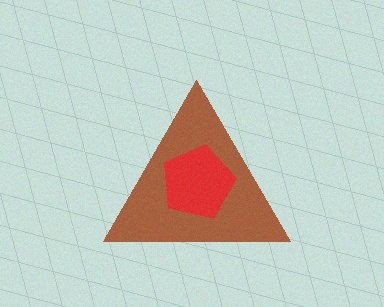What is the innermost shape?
The red pentagon.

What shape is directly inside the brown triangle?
The red pentagon.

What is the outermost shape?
The brown triangle.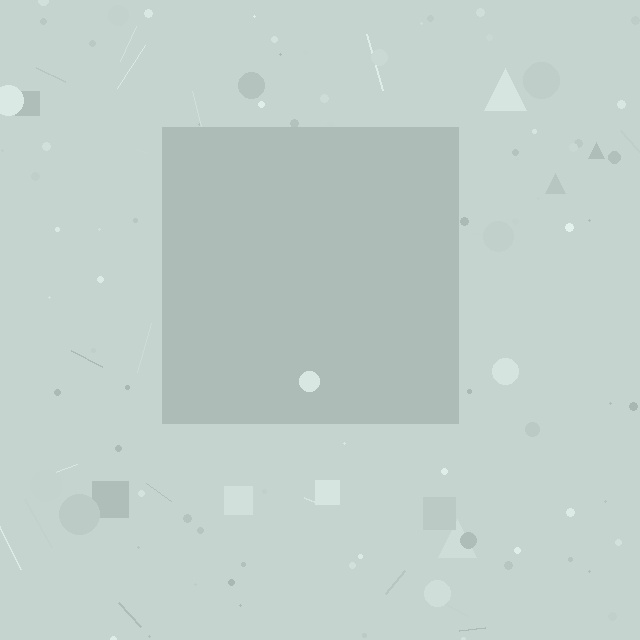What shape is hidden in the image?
A square is hidden in the image.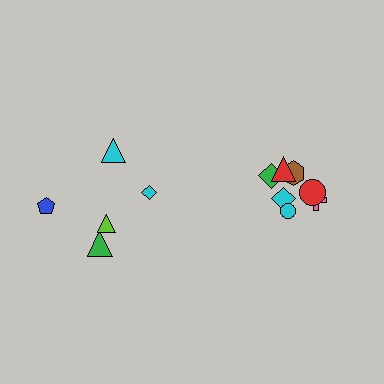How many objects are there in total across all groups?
There are 12 objects.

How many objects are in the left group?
There are 5 objects.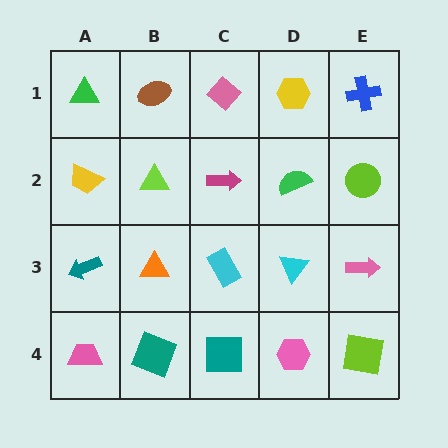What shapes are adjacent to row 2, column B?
A brown ellipse (row 1, column B), an orange triangle (row 3, column B), a yellow trapezoid (row 2, column A), a magenta arrow (row 2, column C).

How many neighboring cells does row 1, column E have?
2.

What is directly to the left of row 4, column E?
A pink hexagon.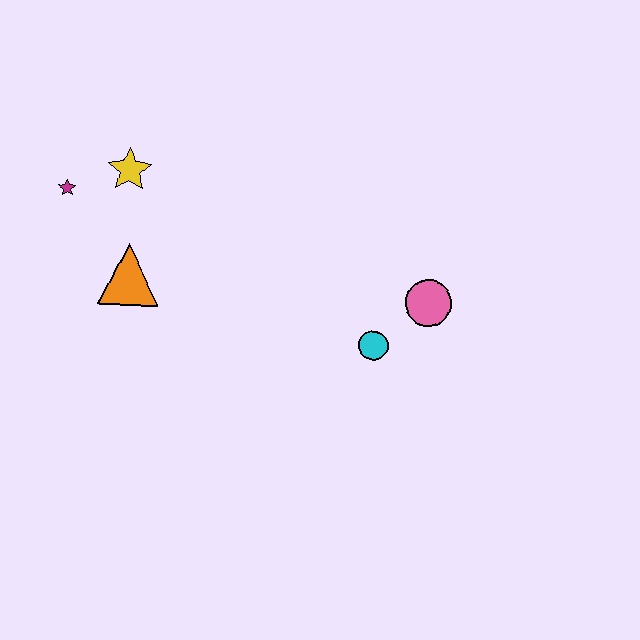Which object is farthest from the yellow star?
The pink circle is farthest from the yellow star.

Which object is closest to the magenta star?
The yellow star is closest to the magenta star.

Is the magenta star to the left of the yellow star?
Yes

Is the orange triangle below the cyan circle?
No